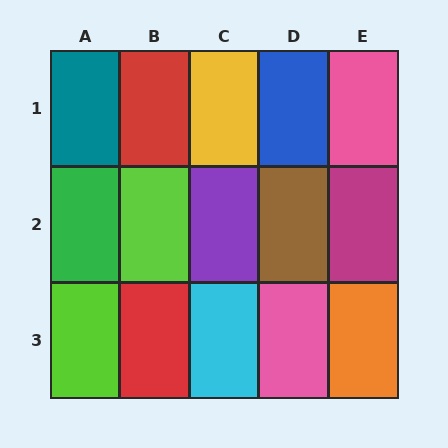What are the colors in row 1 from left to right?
Teal, red, yellow, blue, pink.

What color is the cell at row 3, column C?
Cyan.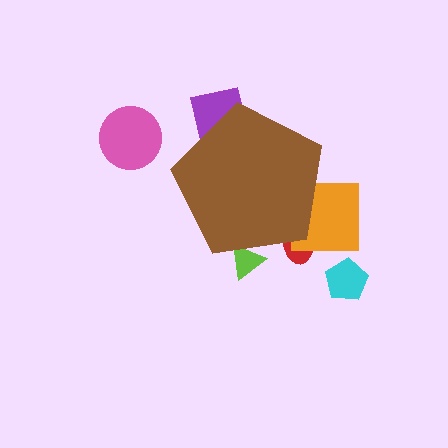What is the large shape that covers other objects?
A brown pentagon.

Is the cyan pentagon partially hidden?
No, the cyan pentagon is fully visible.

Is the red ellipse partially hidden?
Yes, the red ellipse is partially hidden behind the brown pentagon.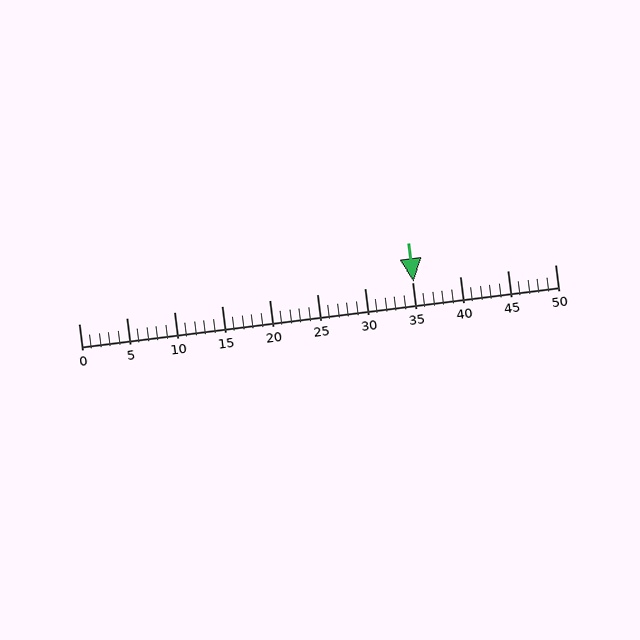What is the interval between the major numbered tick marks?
The major tick marks are spaced 5 units apart.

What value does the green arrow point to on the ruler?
The green arrow points to approximately 35.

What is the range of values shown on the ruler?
The ruler shows values from 0 to 50.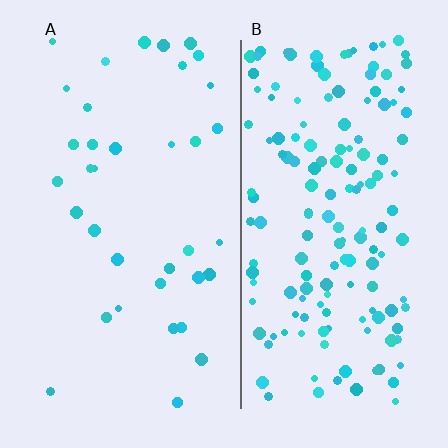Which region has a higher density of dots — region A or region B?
B (the right).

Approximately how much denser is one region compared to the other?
Approximately 4.4× — region B over region A.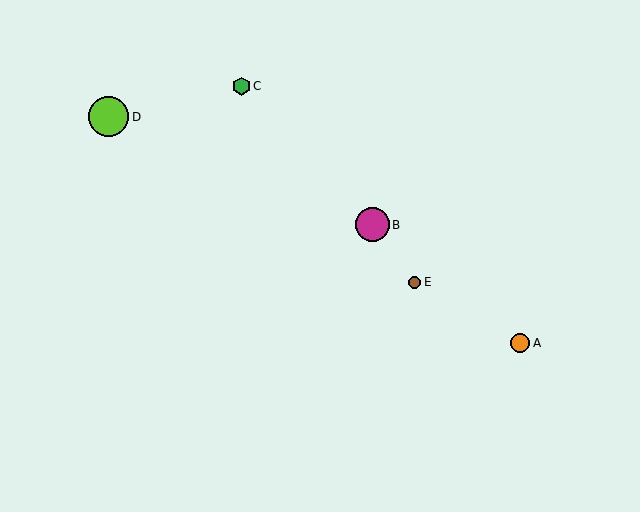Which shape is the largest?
The lime circle (labeled D) is the largest.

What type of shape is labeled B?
Shape B is a magenta circle.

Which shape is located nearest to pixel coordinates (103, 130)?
The lime circle (labeled D) at (109, 117) is nearest to that location.